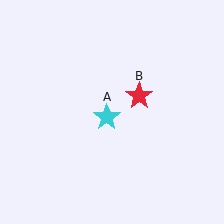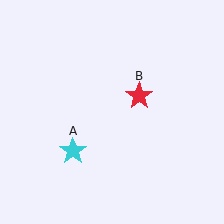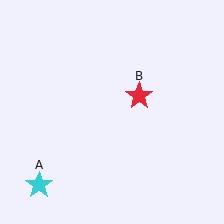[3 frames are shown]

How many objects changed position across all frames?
1 object changed position: cyan star (object A).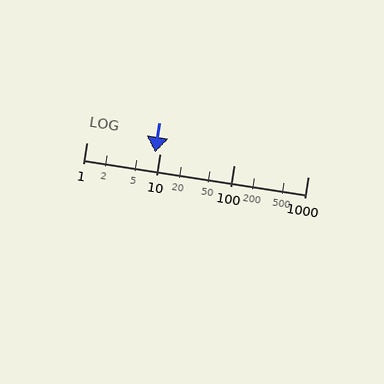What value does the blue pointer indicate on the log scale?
The pointer indicates approximately 8.6.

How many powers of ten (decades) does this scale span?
The scale spans 3 decades, from 1 to 1000.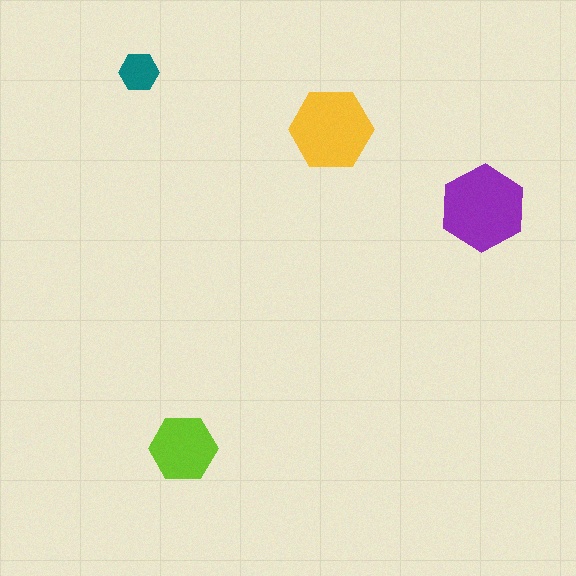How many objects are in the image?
There are 4 objects in the image.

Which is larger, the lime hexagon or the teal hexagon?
The lime one.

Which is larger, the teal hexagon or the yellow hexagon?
The yellow one.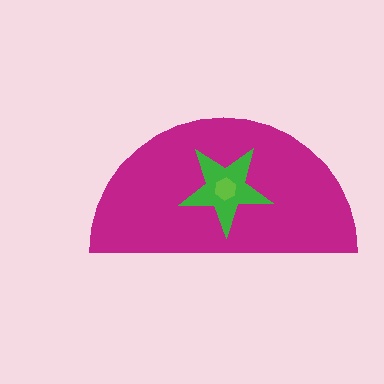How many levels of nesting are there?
3.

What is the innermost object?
The lime hexagon.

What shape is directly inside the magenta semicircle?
The green star.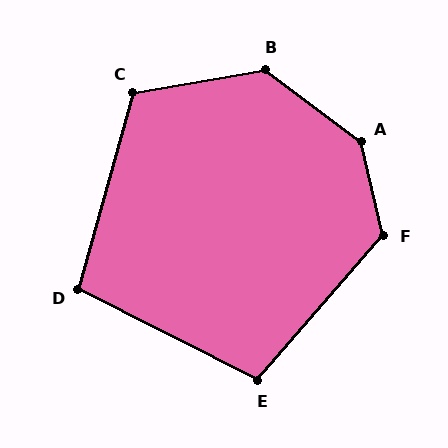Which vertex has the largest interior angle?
A, at approximately 141 degrees.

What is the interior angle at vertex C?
Approximately 115 degrees (obtuse).